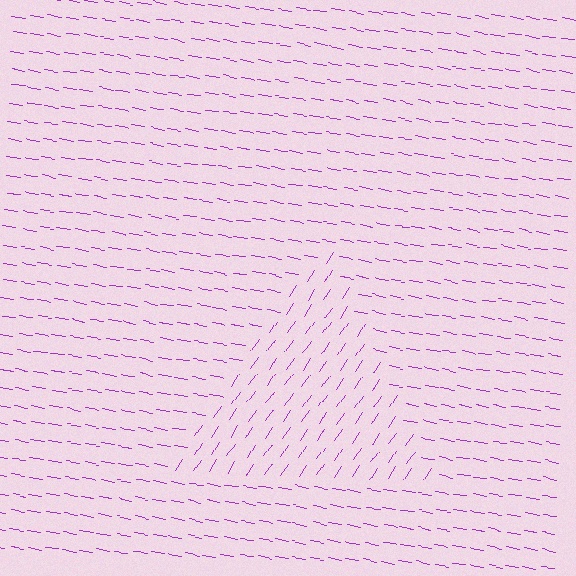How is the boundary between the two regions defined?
The boundary is defined purely by a change in line orientation (approximately 65 degrees difference). All lines are the same color and thickness.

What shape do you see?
I see a triangle.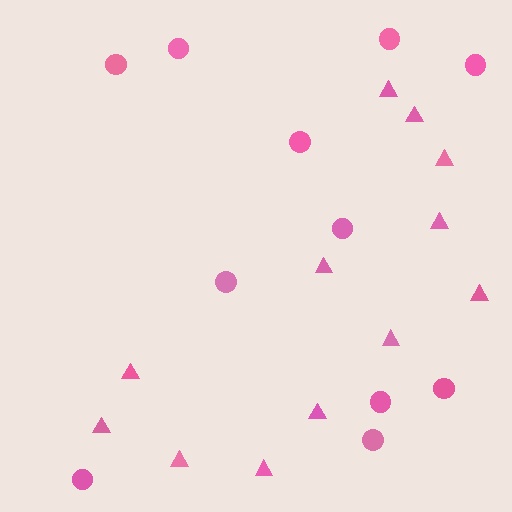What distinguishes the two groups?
There are 2 groups: one group of triangles (12) and one group of circles (11).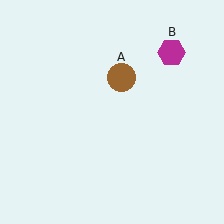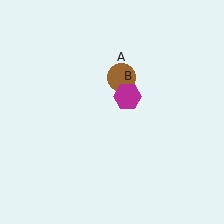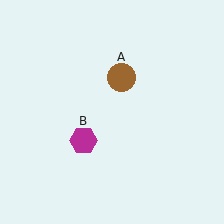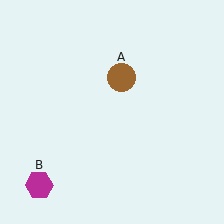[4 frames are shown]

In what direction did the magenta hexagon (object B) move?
The magenta hexagon (object B) moved down and to the left.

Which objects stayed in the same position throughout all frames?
Brown circle (object A) remained stationary.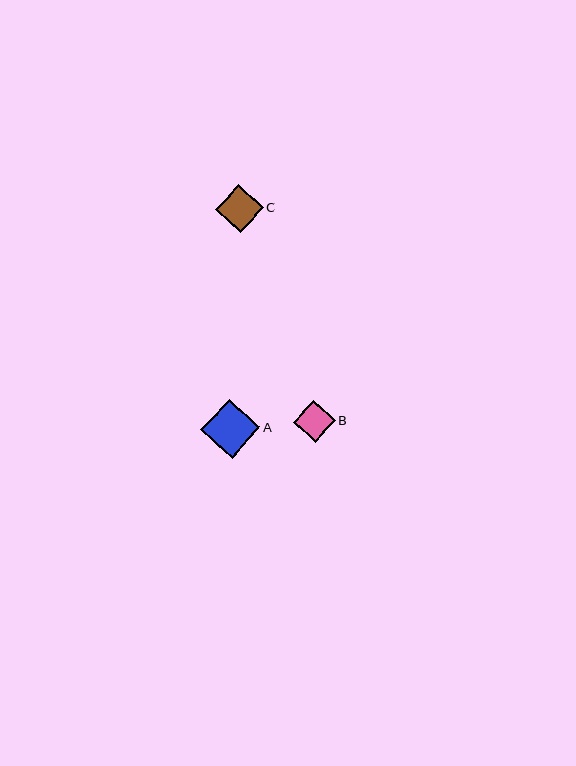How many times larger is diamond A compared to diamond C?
Diamond A is approximately 1.2 times the size of diamond C.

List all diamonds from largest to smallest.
From largest to smallest: A, C, B.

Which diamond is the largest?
Diamond A is the largest with a size of approximately 59 pixels.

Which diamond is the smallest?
Diamond B is the smallest with a size of approximately 41 pixels.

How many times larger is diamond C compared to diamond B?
Diamond C is approximately 1.2 times the size of diamond B.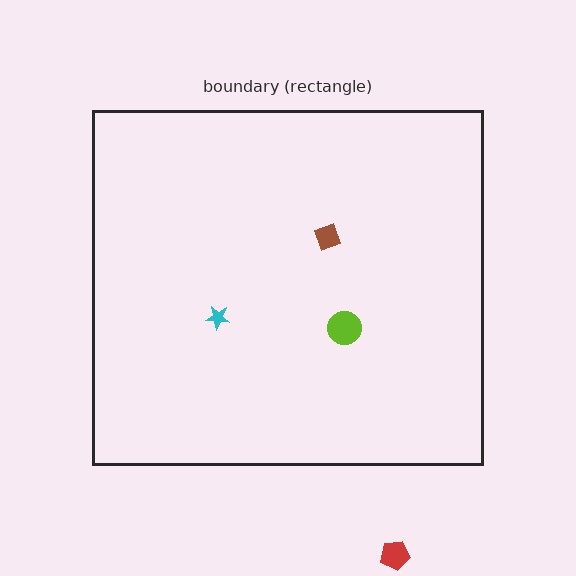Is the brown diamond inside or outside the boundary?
Inside.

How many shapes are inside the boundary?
3 inside, 1 outside.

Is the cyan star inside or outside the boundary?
Inside.